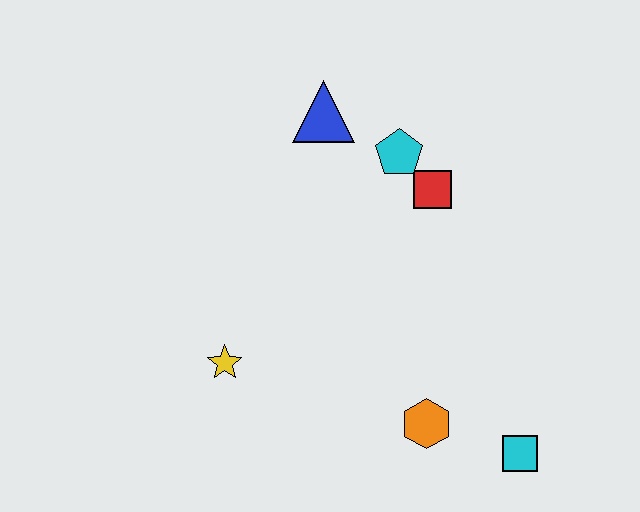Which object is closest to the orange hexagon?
The cyan square is closest to the orange hexagon.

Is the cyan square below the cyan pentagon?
Yes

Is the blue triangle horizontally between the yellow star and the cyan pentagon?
Yes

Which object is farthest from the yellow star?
The cyan square is farthest from the yellow star.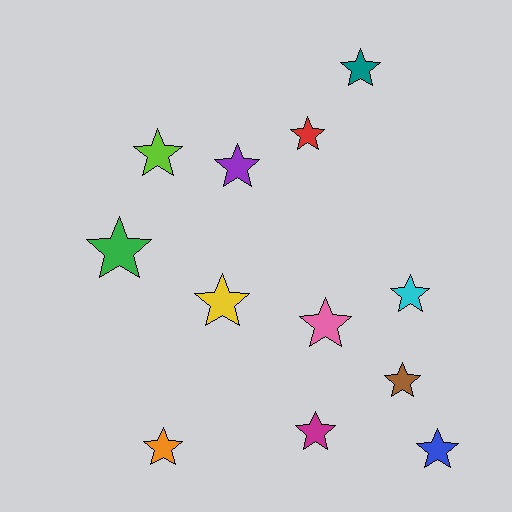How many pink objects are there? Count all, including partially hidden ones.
There is 1 pink object.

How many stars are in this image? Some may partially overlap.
There are 12 stars.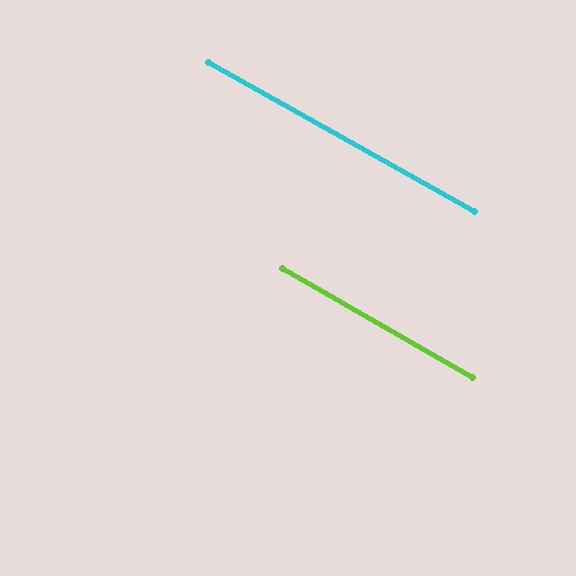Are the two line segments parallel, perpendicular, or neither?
Parallel — their directions differ by only 0.7°.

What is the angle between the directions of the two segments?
Approximately 1 degree.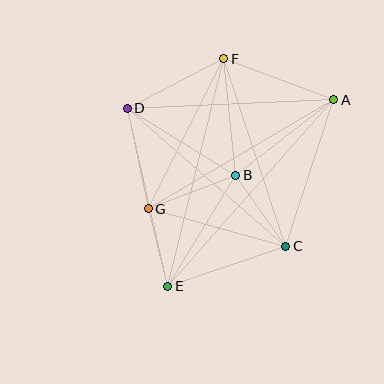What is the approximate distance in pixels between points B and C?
The distance between B and C is approximately 87 pixels.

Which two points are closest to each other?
Points E and G are closest to each other.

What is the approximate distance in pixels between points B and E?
The distance between B and E is approximately 130 pixels.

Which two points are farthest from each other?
Points A and E are farthest from each other.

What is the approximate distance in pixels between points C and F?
The distance between C and F is approximately 198 pixels.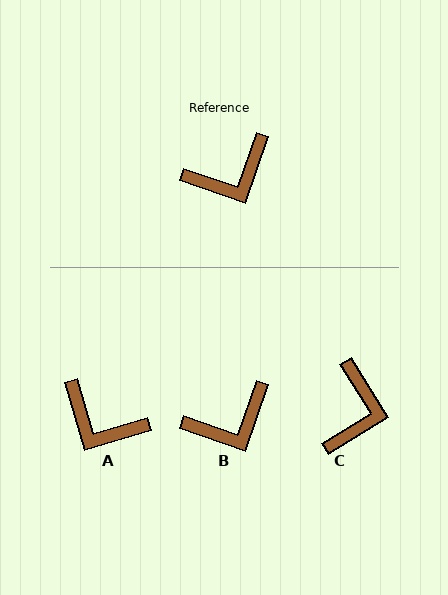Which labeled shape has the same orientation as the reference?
B.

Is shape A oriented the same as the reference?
No, it is off by about 55 degrees.